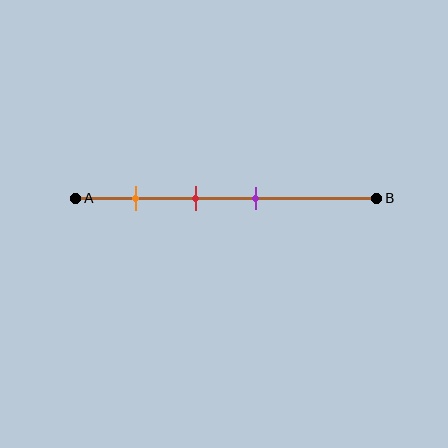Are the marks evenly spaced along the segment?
Yes, the marks are approximately evenly spaced.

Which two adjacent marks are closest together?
The red and purple marks are the closest adjacent pair.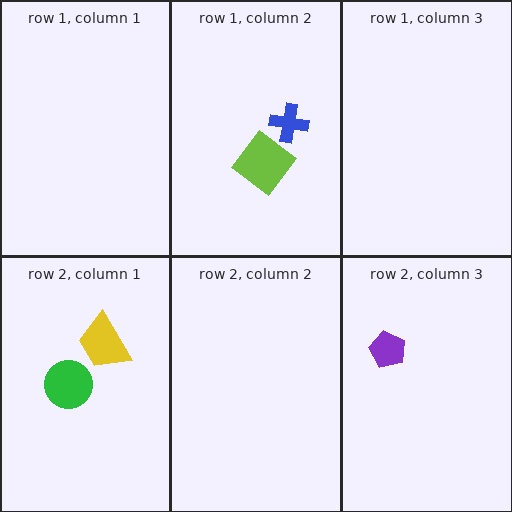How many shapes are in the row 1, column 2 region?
2.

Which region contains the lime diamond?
The row 1, column 2 region.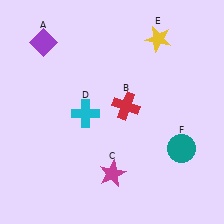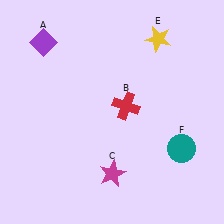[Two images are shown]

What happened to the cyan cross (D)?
The cyan cross (D) was removed in Image 2. It was in the bottom-left area of Image 1.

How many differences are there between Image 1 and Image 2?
There is 1 difference between the two images.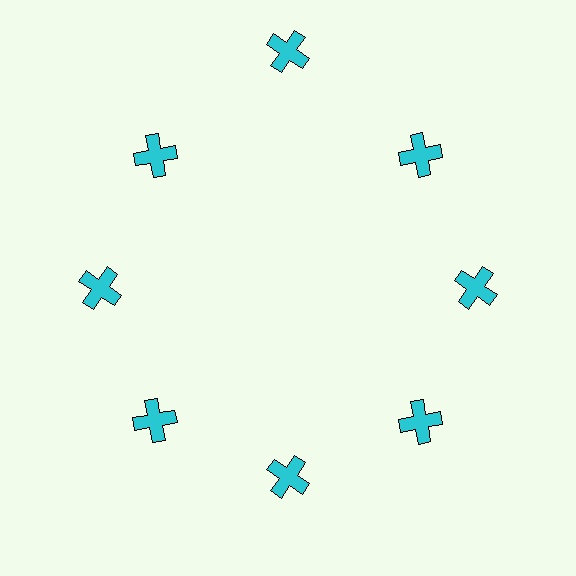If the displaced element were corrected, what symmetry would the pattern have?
It would have 8-fold rotational symmetry — the pattern would map onto itself every 45 degrees.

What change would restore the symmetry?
The symmetry would be restored by moving it inward, back onto the ring so that all 8 crosses sit at equal angles and equal distance from the center.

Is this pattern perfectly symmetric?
No. The 8 cyan crosses are arranged in a ring, but one element near the 12 o'clock position is pushed outward from the center, breaking the 8-fold rotational symmetry.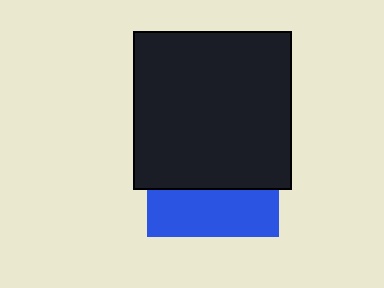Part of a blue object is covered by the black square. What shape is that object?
It is a square.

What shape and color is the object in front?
The object in front is a black square.